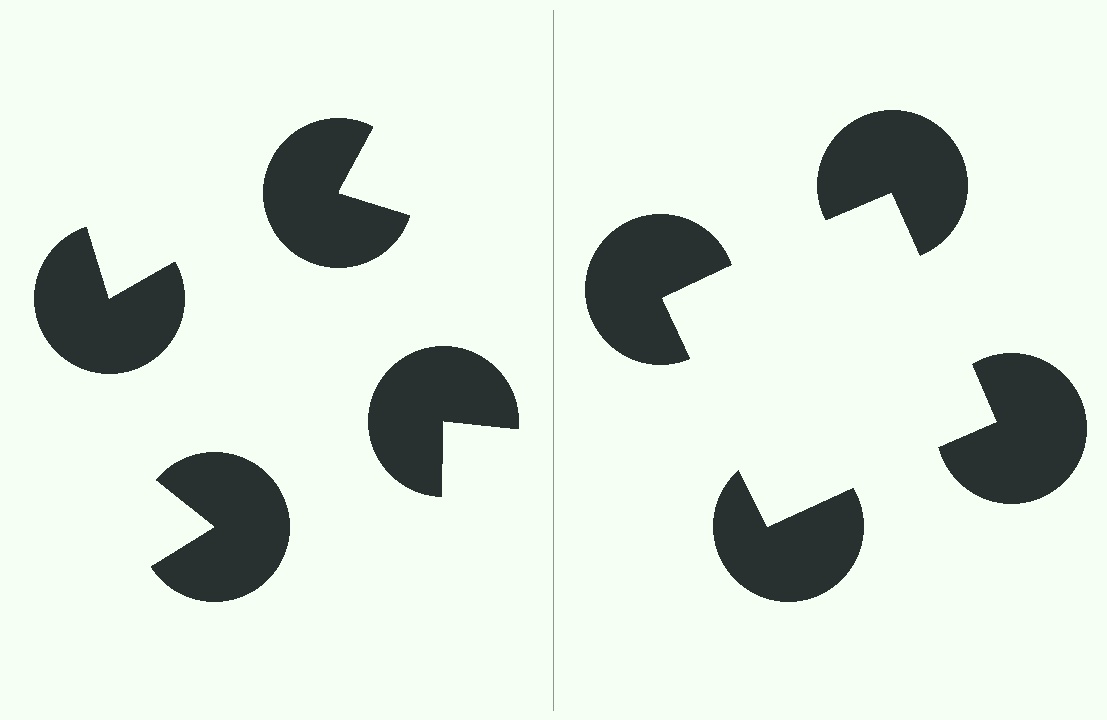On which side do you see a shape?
An illusory square appears on the right side. On the left side the wedge cuts are rotated, so no coherent shape forms.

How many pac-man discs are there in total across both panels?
8 — 4 on each side.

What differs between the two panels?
The pac-man discs are positioned identically on both sides; only the wedge orientations differ. On the right they align to a square; on the left they are misaligned.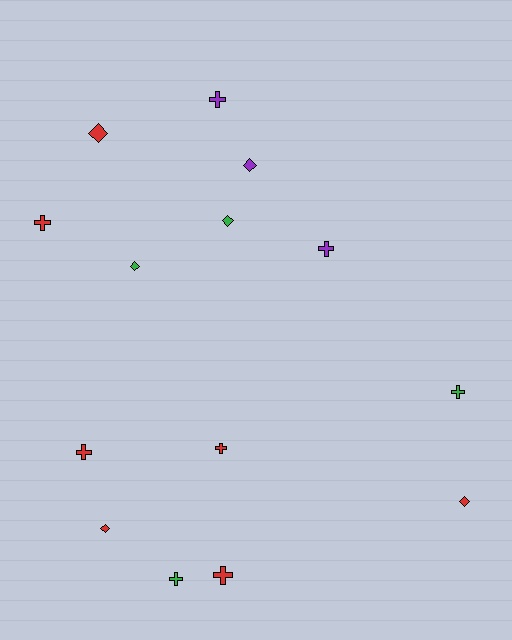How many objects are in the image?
There are 14 objects.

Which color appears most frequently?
Red, with 7 objects.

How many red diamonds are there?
There are 3 red diamonds.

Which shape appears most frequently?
Cross, with 8 objects.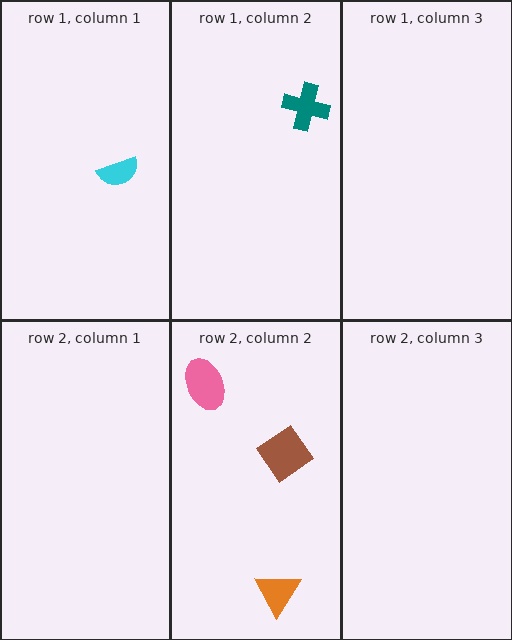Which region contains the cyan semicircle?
The row 1, column 1 region.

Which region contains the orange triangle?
The row 2, column 2 region.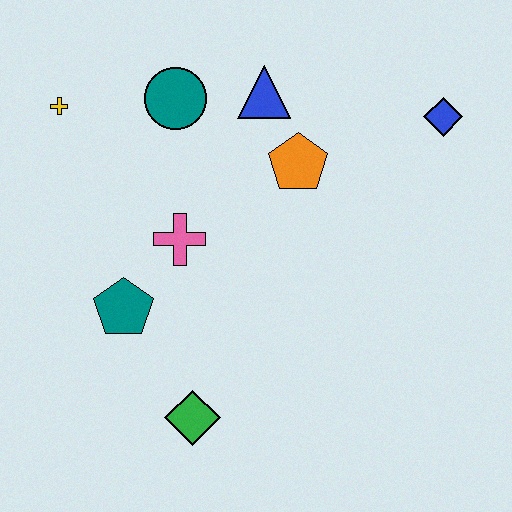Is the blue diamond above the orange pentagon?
Yes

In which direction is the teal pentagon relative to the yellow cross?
The teal pentagon is below the yellow cross.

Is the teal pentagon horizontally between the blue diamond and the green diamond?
No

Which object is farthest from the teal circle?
The green diamond is farthest from the teal circle.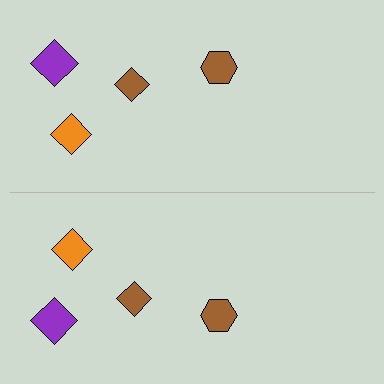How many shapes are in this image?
There are 8 shapes in this image.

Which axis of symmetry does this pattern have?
The pattern has a horizontal axis of symmetry running through the center of the image.